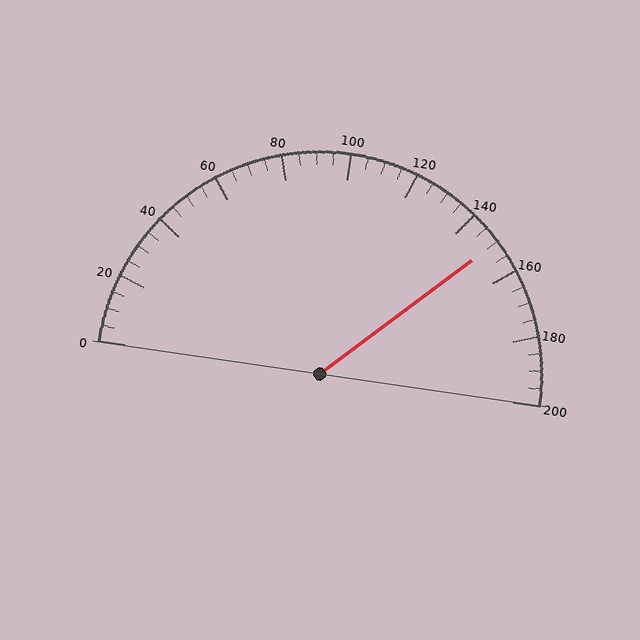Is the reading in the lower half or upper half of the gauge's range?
The reading is in the upper half of the range (0 to 200).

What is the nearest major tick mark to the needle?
The nearest major tick mark is 160.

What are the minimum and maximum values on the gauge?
The gauge ranges from 0 to 200.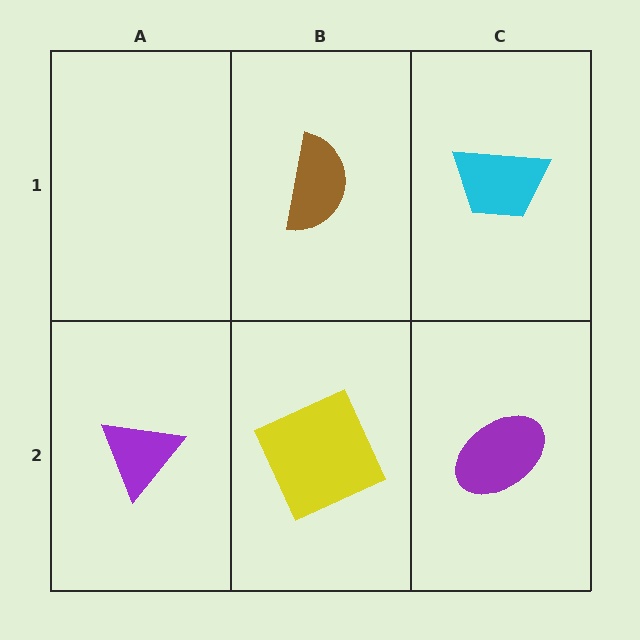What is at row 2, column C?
A purple ellipse.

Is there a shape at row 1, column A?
No, that cell is empty.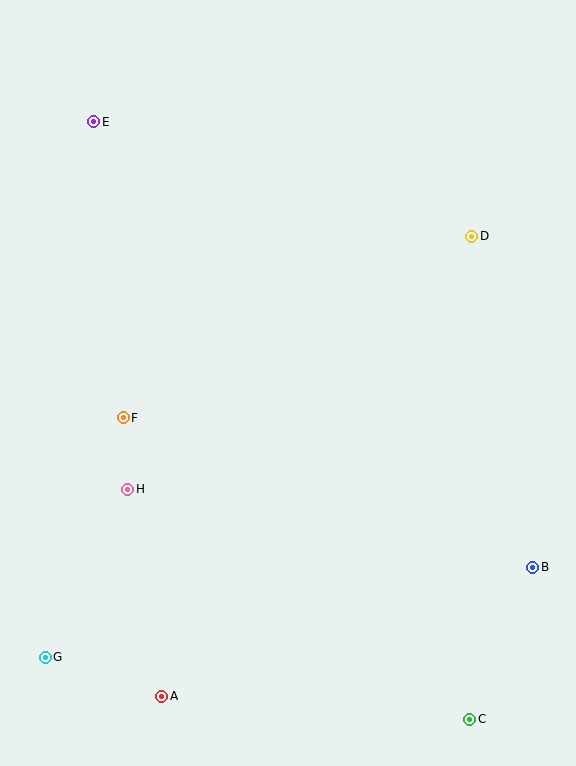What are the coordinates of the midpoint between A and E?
The midpoint between A and E is at (128, 409).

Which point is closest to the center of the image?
Point F at (123, 418) is closest to the center.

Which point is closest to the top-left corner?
Point E is closest to the top-left corner.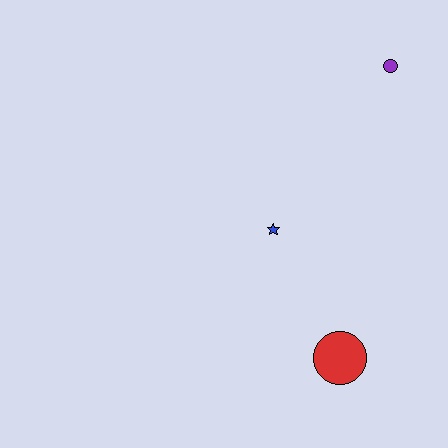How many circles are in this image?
There are 2 circles.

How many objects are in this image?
There are 3 objects.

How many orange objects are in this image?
There are no orange objects.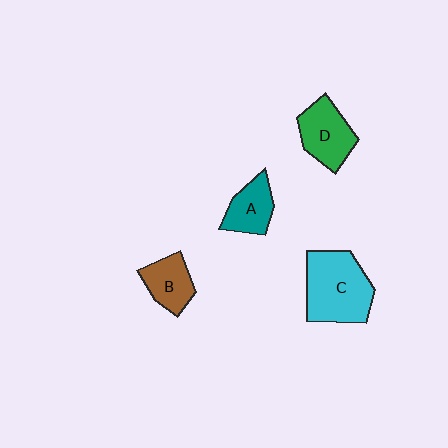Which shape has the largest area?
Shape C (cyan).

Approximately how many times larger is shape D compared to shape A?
Approximately 1.3 times.